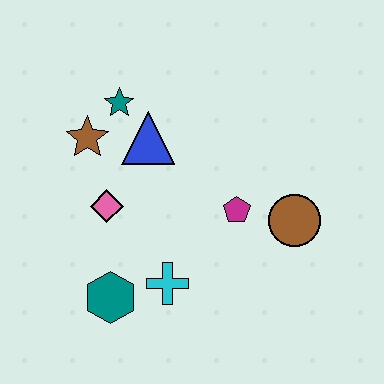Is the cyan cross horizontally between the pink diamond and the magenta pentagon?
Yes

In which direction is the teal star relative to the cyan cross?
The teal star is above the cyan cross.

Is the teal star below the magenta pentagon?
No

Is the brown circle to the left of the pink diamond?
No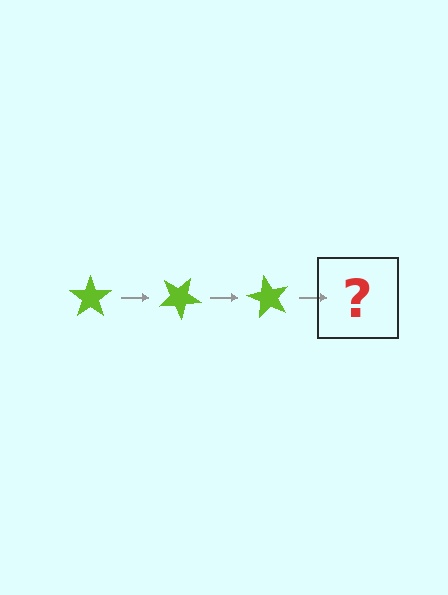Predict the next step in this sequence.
The next step is a lime star rotated 90 degrees.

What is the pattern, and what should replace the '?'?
The pattern is that the star rotates 30 degrees each step. The '?' should be a lime star rotated 90 degrees.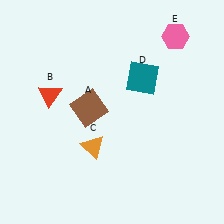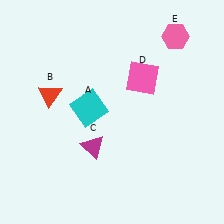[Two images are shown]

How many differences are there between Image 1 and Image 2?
There are 3 differences between the two images.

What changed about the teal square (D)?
In Image 1, D is teal. In Image 2, it changed to pink.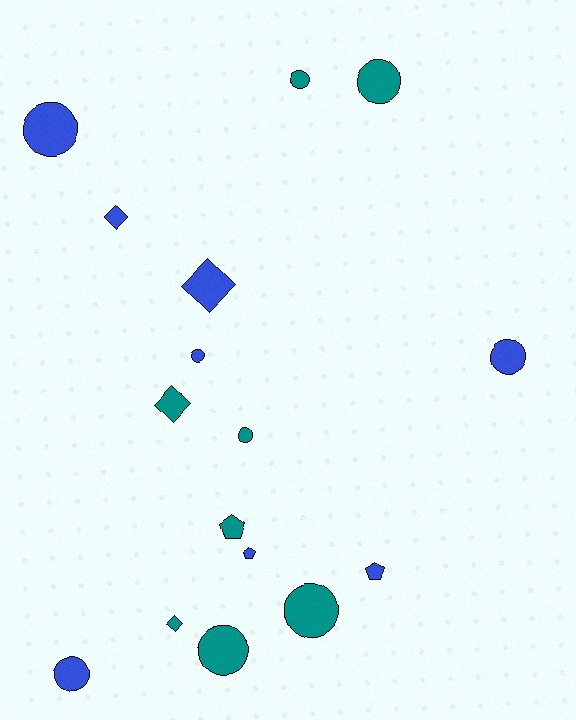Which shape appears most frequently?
Circle, with 9 objects.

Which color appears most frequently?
Blue, with 8 objects.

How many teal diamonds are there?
There are 2 teal diamonds.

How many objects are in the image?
There are 16 objects.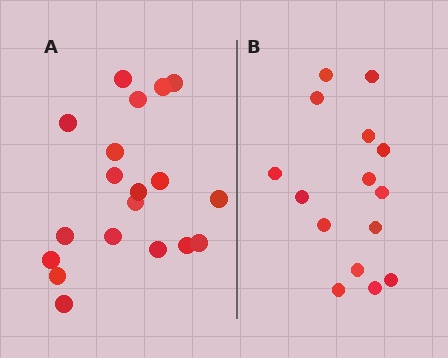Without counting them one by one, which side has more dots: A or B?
Region A (the left region) has more dots.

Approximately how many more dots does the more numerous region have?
Region A has about 4 more dots than region B.